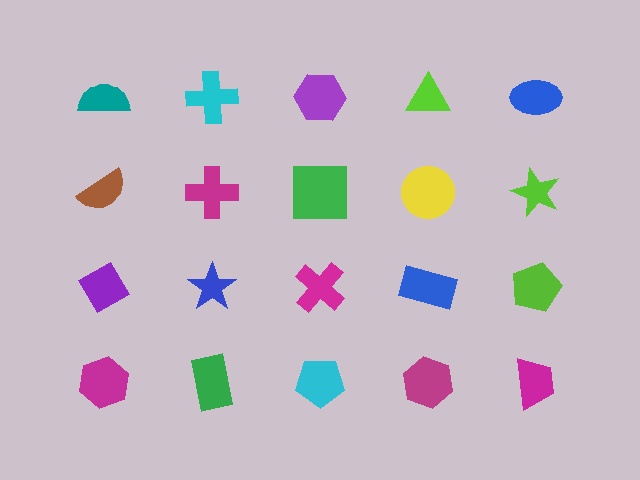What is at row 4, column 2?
A green rectangle.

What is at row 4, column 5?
A magenta trapezoid.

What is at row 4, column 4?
A magenta hexagon.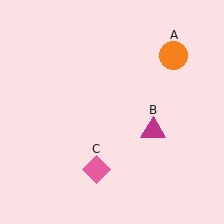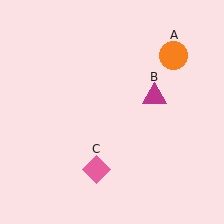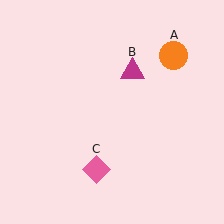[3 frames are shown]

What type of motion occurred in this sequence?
The magenta triangle (object B) rotated counterclockwise around the center of the scene.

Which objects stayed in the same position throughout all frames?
Orange circle (object A) and pink diamond (object C) remained stationary.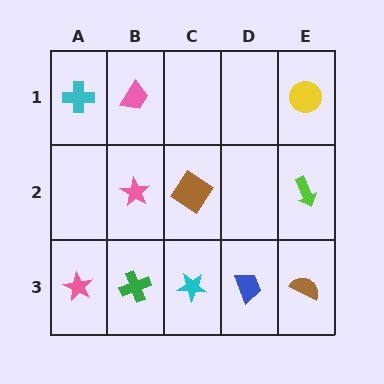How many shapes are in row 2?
3 shapes.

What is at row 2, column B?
A pink star.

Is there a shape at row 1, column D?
No, that cell is empty.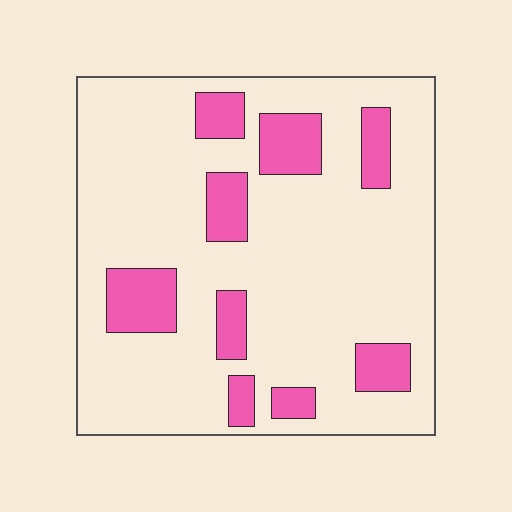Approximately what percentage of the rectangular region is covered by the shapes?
Approximately 20%.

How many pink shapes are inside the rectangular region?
9.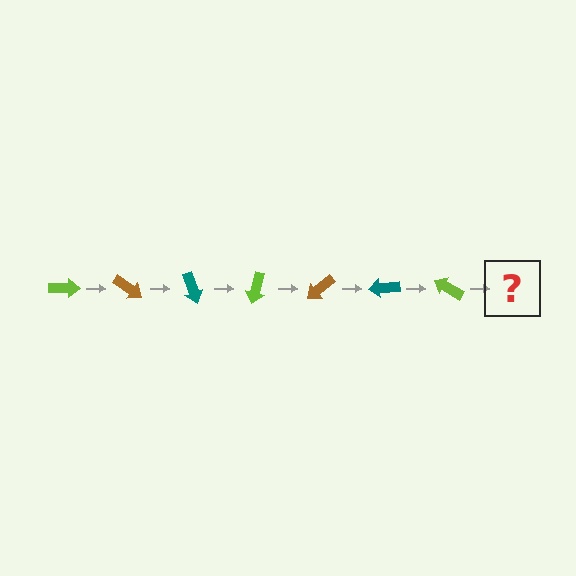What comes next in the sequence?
The next element should be a brown arrow, rotated 245 degrees from the start.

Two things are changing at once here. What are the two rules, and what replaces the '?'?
The two rules are that it rotates 35 degrees each step and the color cycles through lime, brown, and teal. The '?' should be a brown arrow, rotated 245 degrees from the start.